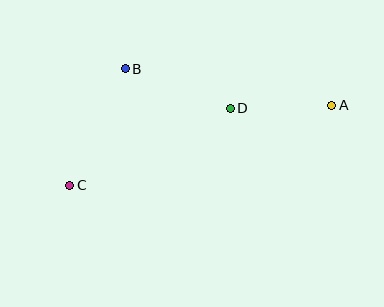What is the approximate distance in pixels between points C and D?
The distance between C and D is approximately 178 pixels.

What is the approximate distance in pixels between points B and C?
The distance between B and C is approximately 129 pixels.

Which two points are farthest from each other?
Points A and C are farthest from each other.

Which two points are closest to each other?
Points A and D are closest to each other.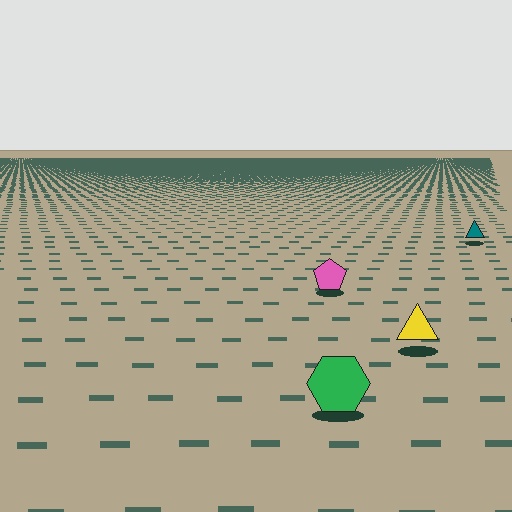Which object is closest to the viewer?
The green hexagon is closest. The texture marks near it are larger and more spread out.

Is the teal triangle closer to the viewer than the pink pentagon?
No. The pink pentagon is closer — you can tell from the texture gradient: the ground texture is coarser near it.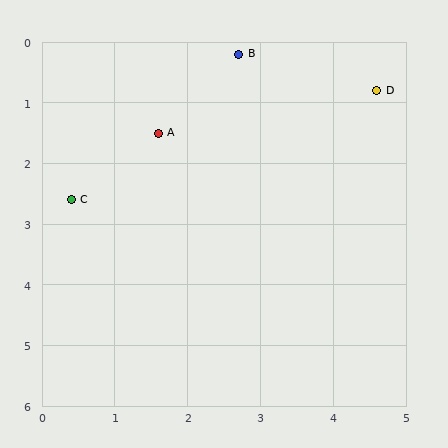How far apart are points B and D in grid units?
Points B and D are about 2.0 grid units apart.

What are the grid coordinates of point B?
Point B is at approximately (2.7, 0.2).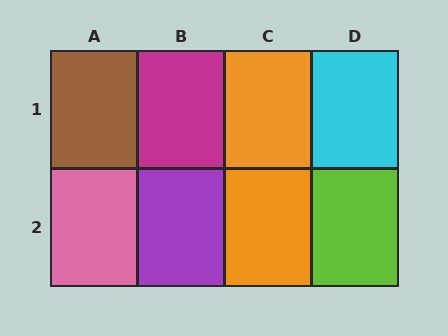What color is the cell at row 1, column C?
Orange.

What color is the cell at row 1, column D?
Cyan.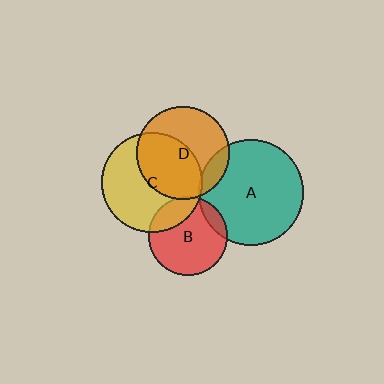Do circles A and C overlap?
Yes.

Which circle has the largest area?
Circle A (teal).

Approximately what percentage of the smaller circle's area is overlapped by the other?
Approximately 5%.